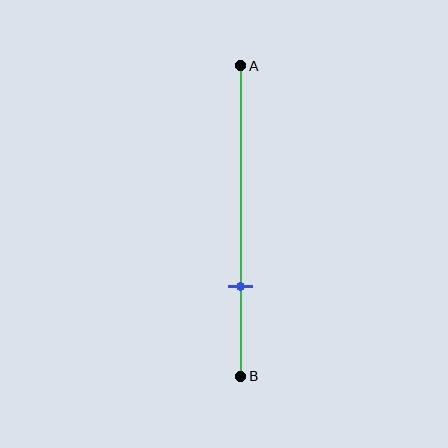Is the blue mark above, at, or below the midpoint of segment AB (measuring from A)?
The blue mark is below the midpoint of segment AB.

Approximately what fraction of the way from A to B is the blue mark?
The blue mark is approximately 70% of the way from A to B.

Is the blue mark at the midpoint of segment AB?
No, the mark is at about 70% from A, not at the 50% midpoint.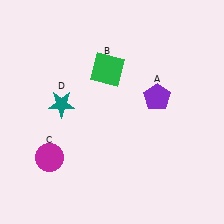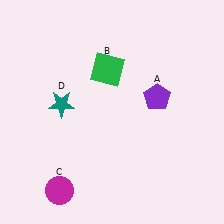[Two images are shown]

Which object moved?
The magenta circle (C) moved down.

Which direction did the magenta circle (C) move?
The magenta circle (C) moved down.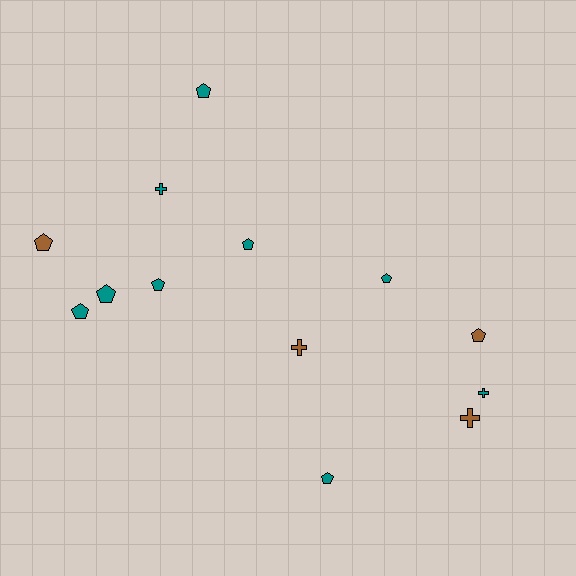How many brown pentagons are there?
There are 2 brown pentagons.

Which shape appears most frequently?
Pentagon, with 9 objects.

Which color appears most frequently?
Teal, with 9 objects.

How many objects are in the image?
There are 13 objects.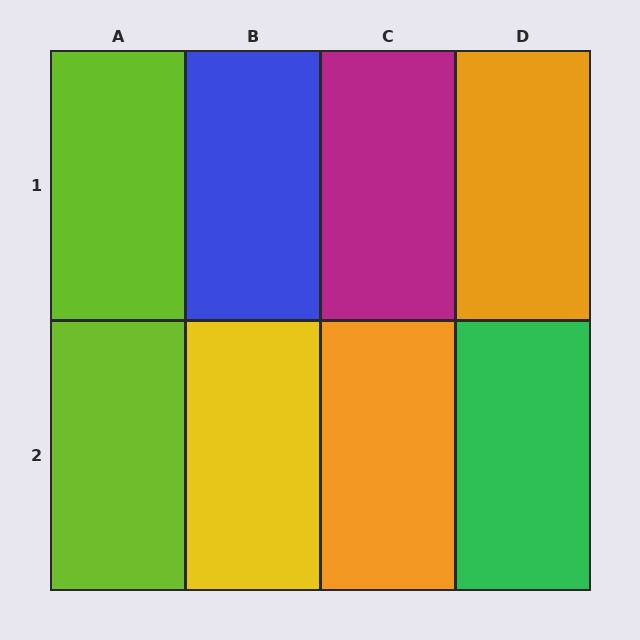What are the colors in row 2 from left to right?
Lime, yellow, orange, green.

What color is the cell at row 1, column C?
Magenta.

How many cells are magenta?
1 cell is magenta.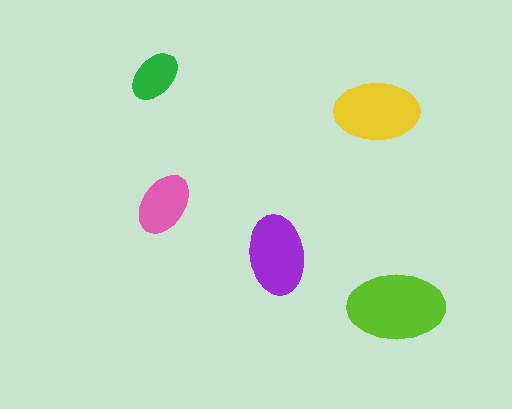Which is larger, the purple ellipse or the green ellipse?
The purple one.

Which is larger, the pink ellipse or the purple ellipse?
The purple one.